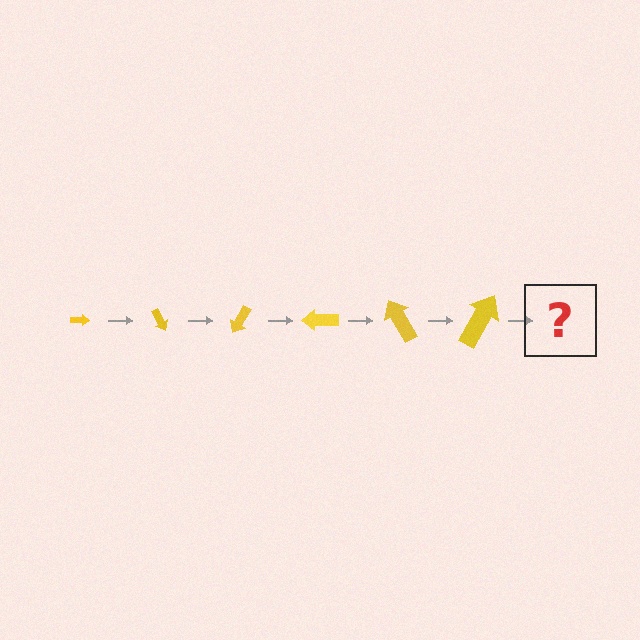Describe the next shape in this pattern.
It should be an arrow, larger than the previous one and rotated 360 degrees from the start.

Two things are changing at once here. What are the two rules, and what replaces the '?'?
The two rules are that the arrow grows larger each step and it rotates 60 degrees each step. The '?' should be an arrow, larger than the previous one and rotated 360 degrees from the start.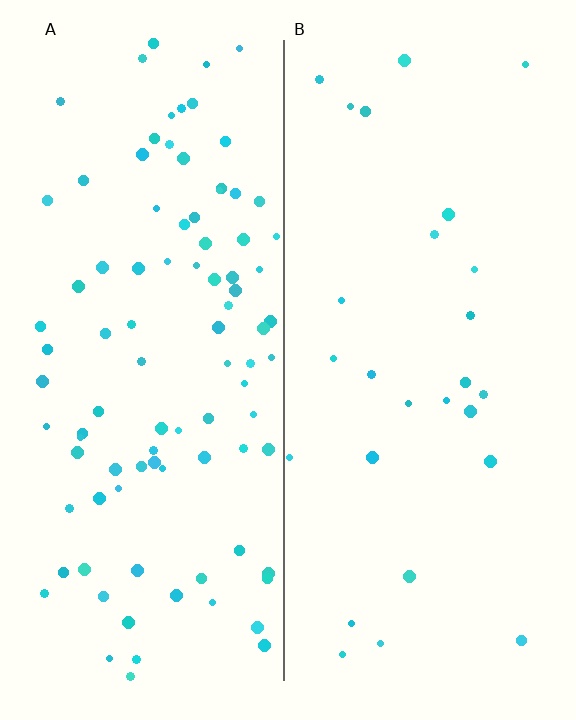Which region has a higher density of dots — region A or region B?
A (the left).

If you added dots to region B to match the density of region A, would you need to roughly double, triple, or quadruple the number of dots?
Approximately quadruple.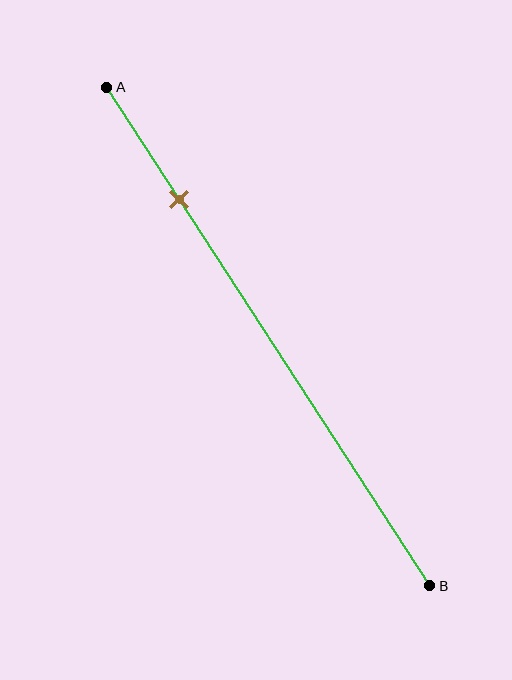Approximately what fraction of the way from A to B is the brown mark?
The brown mark is approximately 20% of the way from A to B.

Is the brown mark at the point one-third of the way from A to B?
No, the mark is at about 20% from A, not at the 33% one-third point.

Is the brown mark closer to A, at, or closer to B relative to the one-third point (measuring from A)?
The brown mark is closer to point A than the one-third point of segment AB.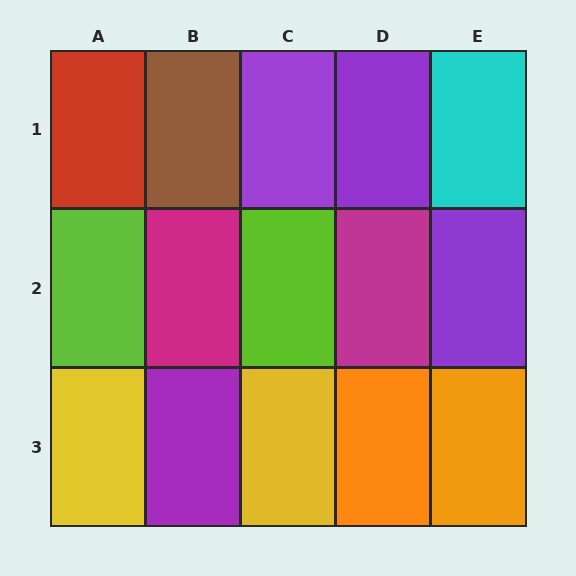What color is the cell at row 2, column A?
Lime.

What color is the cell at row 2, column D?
Magenta.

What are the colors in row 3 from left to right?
Yellow, purple, yellow, orange, orange.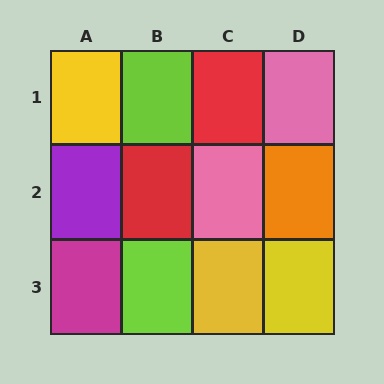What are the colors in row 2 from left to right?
Purple, red, pink, orange.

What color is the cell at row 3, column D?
Yellow.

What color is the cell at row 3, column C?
Yellow.